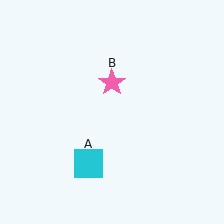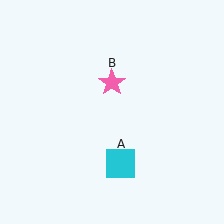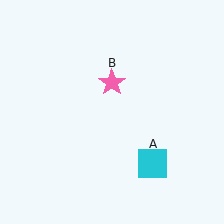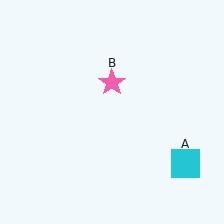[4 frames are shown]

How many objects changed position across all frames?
1 object changed position: cyan square (object A).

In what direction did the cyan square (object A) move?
The cyan square (object A) moved right.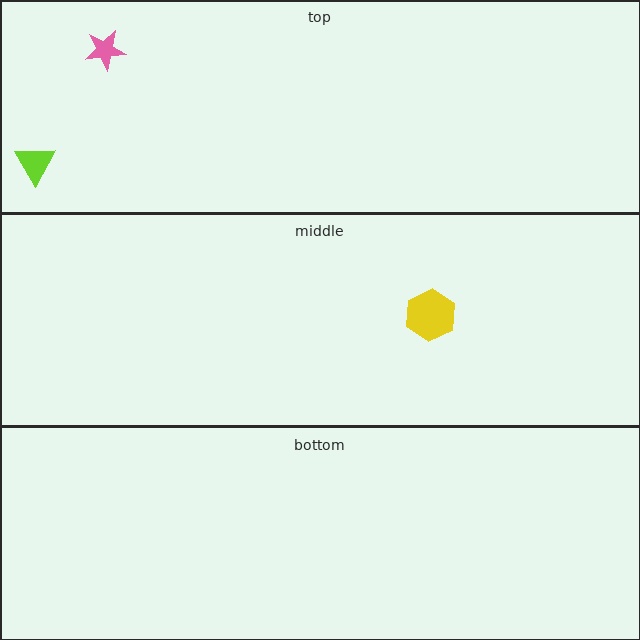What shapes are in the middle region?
The yellow hexagon.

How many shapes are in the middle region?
1.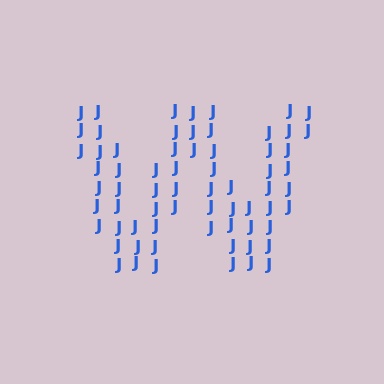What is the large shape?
The large shape is the letter W.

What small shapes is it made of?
It is made of small letter J's.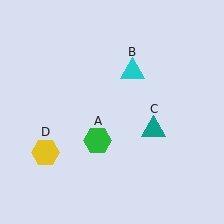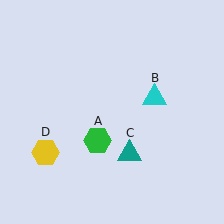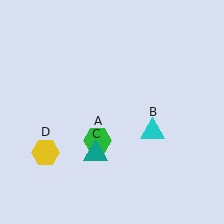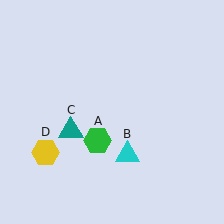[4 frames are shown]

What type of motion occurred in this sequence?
The cyan triangle (object B), teal triangle (object C) rotated clockwise around the center of the scene.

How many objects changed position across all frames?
2 objects changed position: cyan triangle (object B), teal triangle (object C).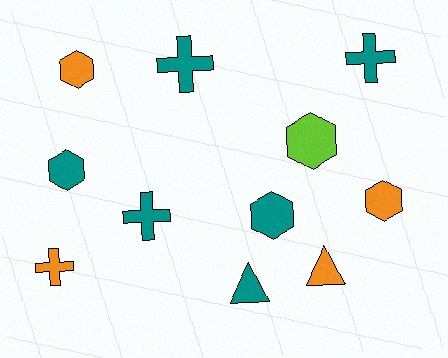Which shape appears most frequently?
Hexagon, with 5 objects.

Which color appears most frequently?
Teal, with 6 objects.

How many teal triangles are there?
There is 1 teal triangle.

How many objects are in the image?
There are 11 objects.